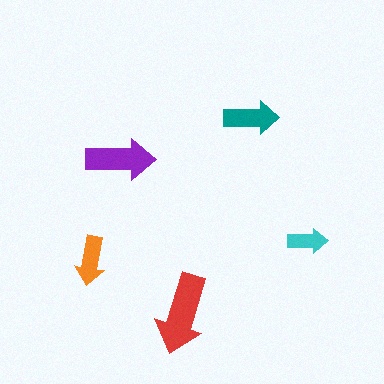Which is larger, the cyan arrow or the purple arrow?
The purple one.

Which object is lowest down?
The red arrow is bottommost.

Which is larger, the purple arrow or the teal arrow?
The purple one.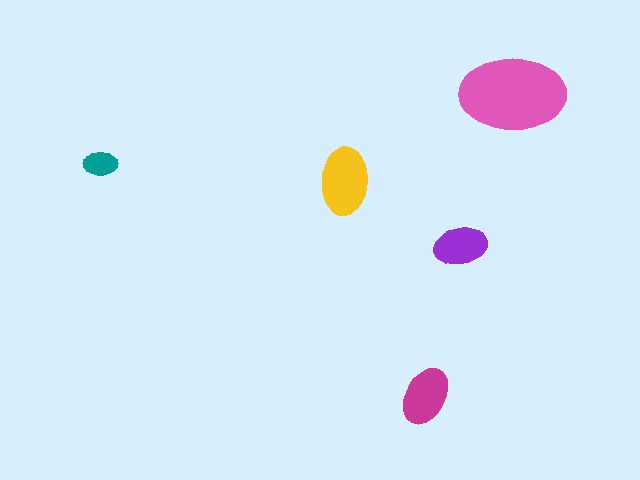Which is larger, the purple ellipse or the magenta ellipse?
The magenta one.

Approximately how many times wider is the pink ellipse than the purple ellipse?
About 2 times wider.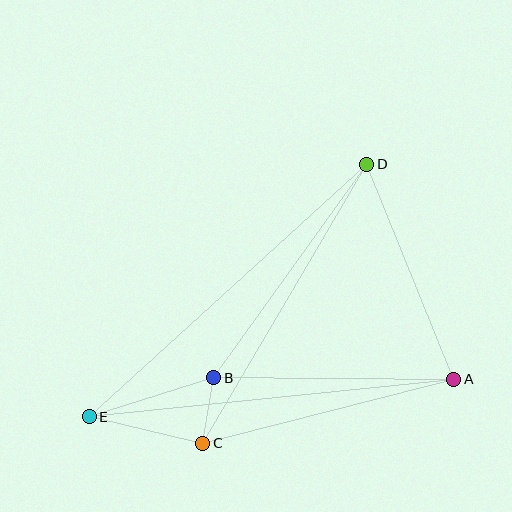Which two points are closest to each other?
Points B and C are closest to each other.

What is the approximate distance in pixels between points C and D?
The distance between C and D is approximately 324 pixels.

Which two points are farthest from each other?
Points D and E are farthest from each other.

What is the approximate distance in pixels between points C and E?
The distance between C and E is approximately 116 pixels.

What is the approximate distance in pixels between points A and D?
The distance between A and D is approximately 232 pixels.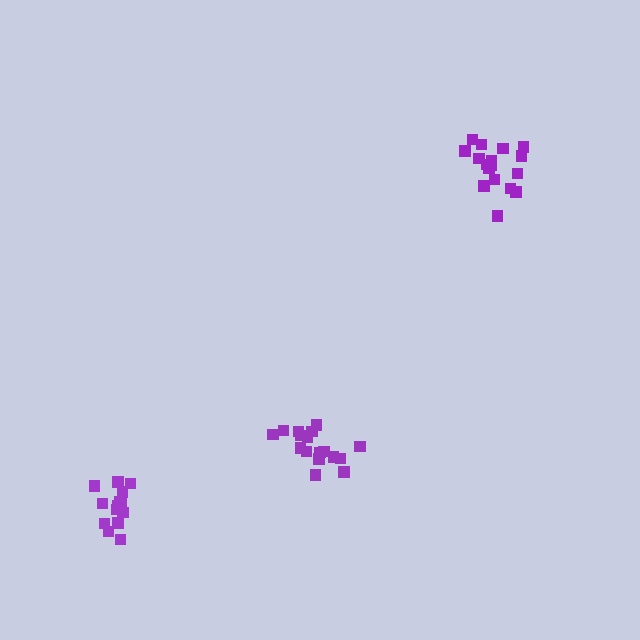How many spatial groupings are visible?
There are 3 spatial groupings.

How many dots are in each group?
Group 1: 17 dots, Group 2: 17 dots, Group 3: 14 dots (48 total).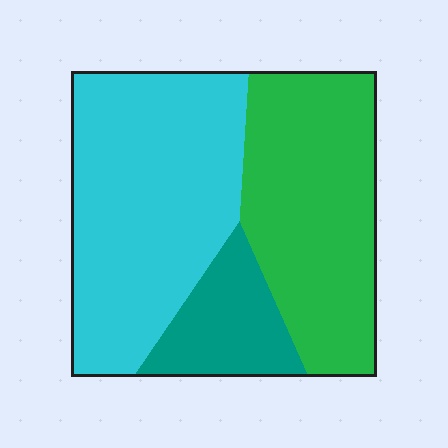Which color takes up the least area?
Teal, at roughly 15%.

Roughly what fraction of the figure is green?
Green takes up about three eighths (3/8) of the figure.